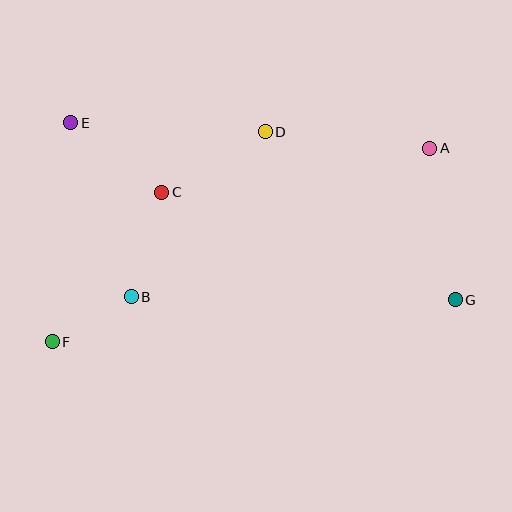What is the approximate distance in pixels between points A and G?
The distance between A and G is approximately 153 pixels.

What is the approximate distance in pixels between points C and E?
The distance between C and E is approximately 115 pixels.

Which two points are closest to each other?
Points B and F are closest to each other.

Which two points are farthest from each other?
Points A and F are farthest from each other.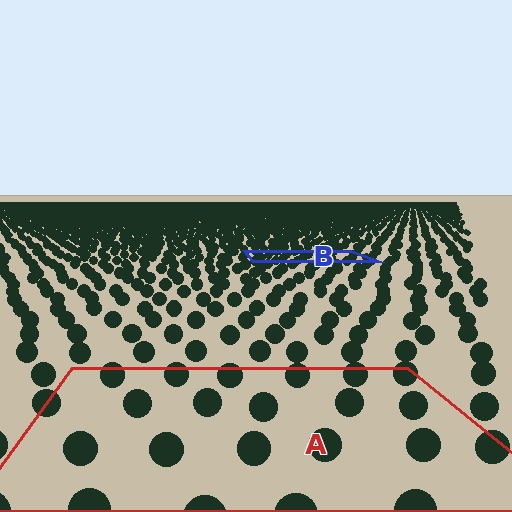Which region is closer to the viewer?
Region A is closer. The texture elements there are larger and more spread out.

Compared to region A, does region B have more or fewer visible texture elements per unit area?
Region B has more texture elements per unit area — they are packed more densely because it is farther away.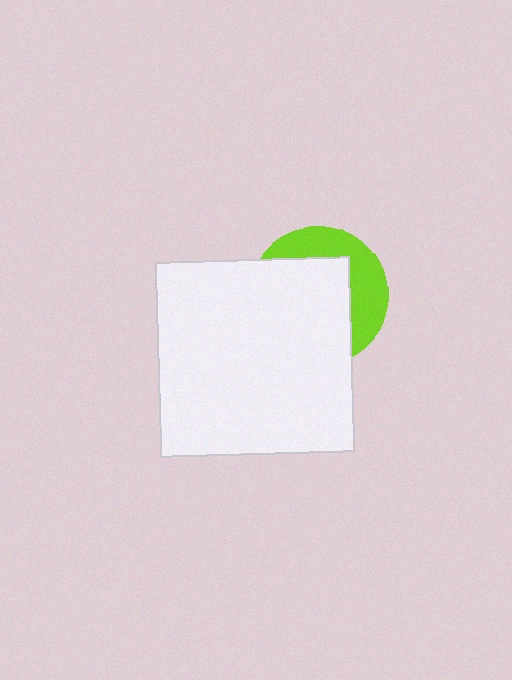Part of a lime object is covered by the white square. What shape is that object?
It is a circle.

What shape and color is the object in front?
The object in front is a white square.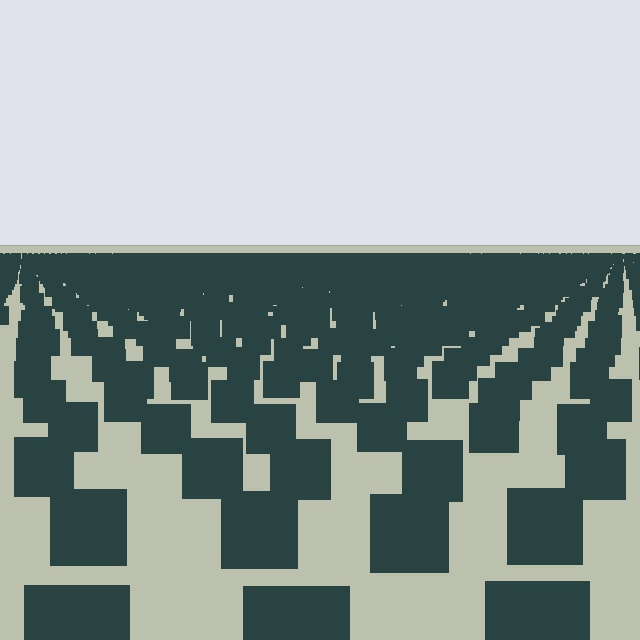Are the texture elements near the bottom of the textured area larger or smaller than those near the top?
Larger. Near the bottom, elements are closer to the viewer and appear at a bigger on-screen size.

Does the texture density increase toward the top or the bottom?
Density increases toward the top.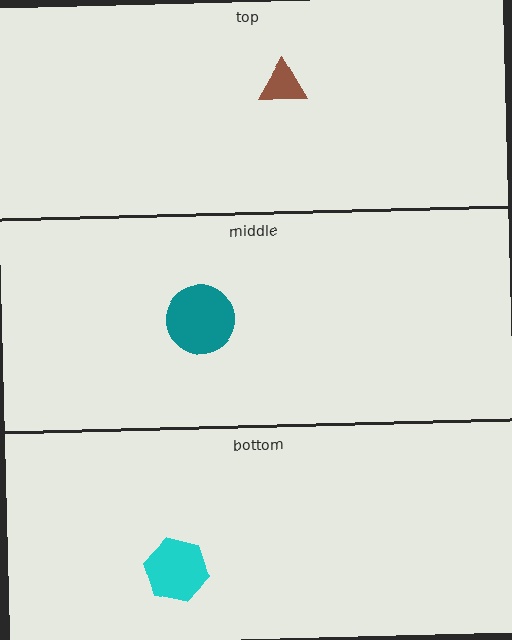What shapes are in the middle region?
The purple arrow, the teal circle.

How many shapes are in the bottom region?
1.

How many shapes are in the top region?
1.